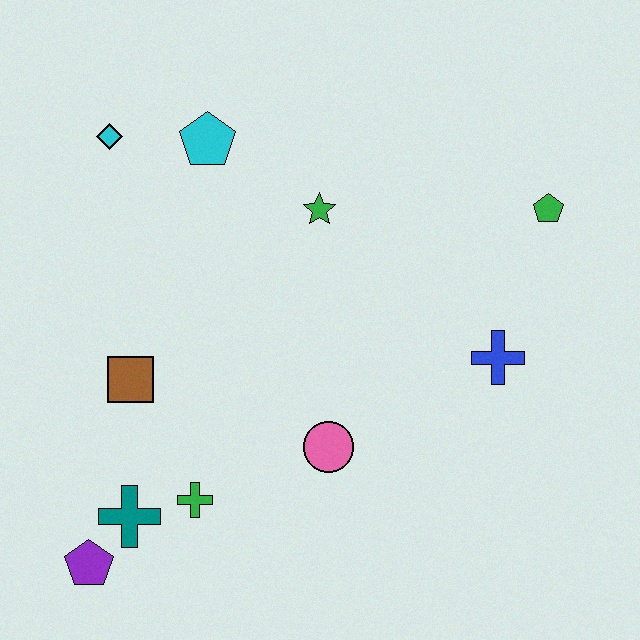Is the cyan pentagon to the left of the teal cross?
No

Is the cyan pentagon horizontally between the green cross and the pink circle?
Yes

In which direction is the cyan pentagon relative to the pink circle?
The cyan pentagon is above the pink circle.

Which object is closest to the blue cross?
The green pentagon is closest to the blue cross.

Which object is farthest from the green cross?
The green pentagon is farthest from the green cross.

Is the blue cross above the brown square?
Yes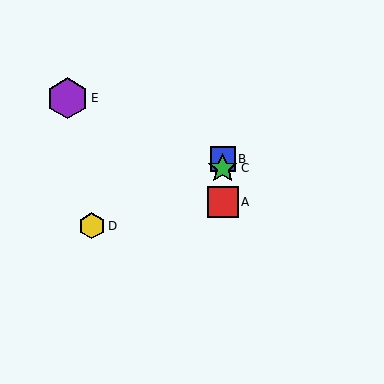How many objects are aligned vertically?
3 objects (A, B, C) are aligned vertically.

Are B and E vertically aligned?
No, B is at x≈223 and E is at x≈68.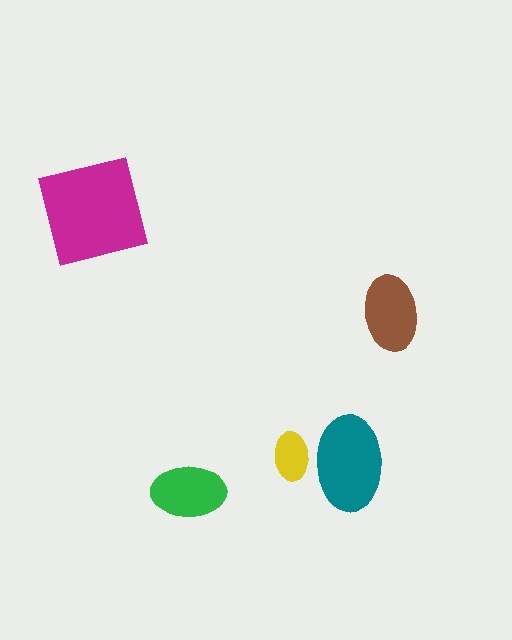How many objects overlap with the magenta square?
0 objects overlap with the magenta square.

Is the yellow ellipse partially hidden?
Yes, it is partially covered by another shape.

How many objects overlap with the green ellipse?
0 objects overlap with the green ellipse.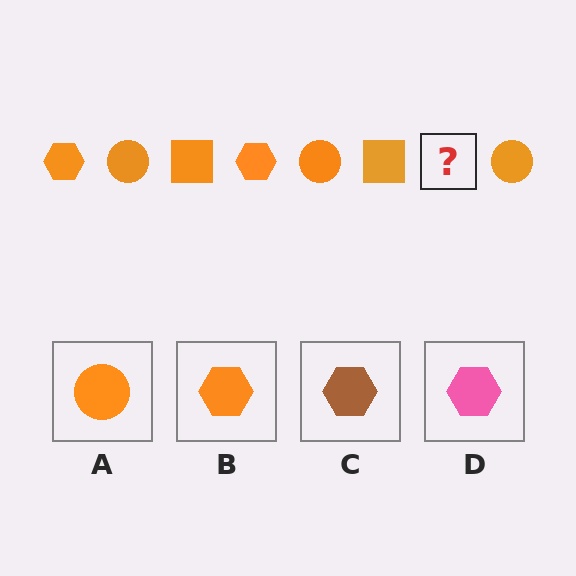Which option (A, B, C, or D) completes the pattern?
B.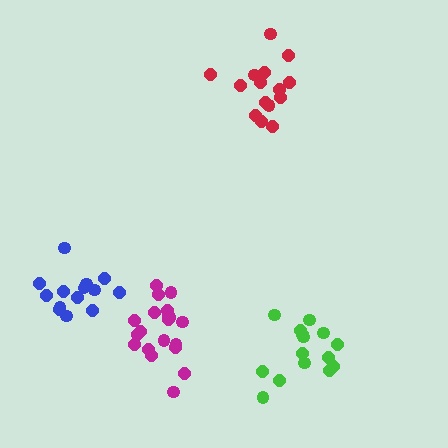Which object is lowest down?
The green cluster is bottommost.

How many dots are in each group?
Group 1: 15 dots, Group 2: 15 dots, Group 3: 20 dots, Group 4: 14 dots (64 total).